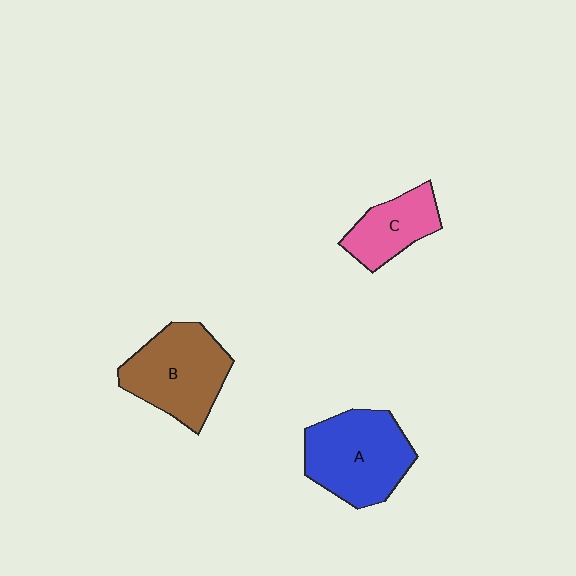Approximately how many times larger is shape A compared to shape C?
Approximately 1.7 times.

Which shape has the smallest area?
Shape C (pink).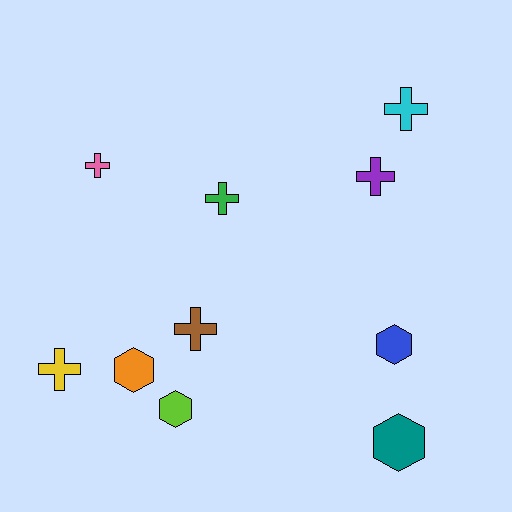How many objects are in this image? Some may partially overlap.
There are 10 objects.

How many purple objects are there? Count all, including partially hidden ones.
There is 1 purple object.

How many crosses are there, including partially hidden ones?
There are 6 crosses.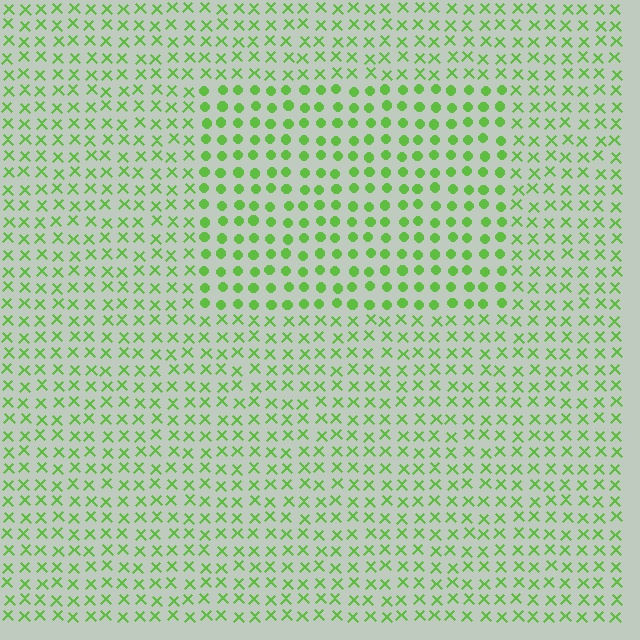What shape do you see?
I see a rectangle.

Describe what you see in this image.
The image is filled with small lime elements arranged in a uniform grid. A rectangle-shaped region contains circles, while the surrounding area contains X marks. The boundary is defined purely by the change in element shape.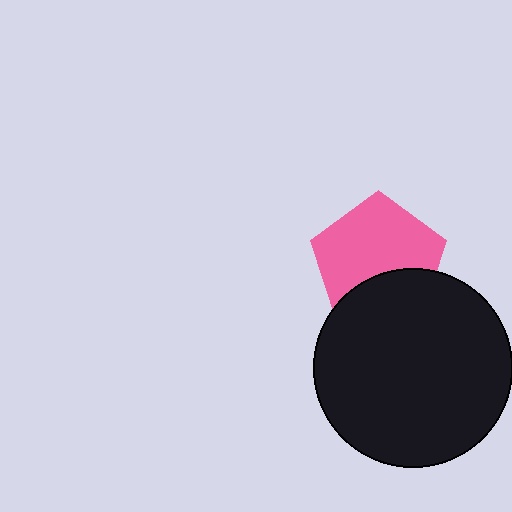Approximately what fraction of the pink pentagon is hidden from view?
Roughly 33% of the pink pentagon is hidden behind the black circle.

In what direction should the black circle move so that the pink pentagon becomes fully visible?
The black circle should move down. That is the shortest direction to clear the overlap and leave the pink pentagon fully visible.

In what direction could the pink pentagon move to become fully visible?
The pink pentagon could move up. That would shift it out from behind the black circle entirely.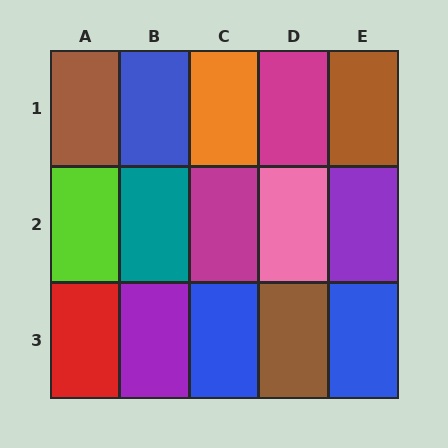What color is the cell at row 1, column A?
Brown.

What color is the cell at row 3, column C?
Blue.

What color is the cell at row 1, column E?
Brown.